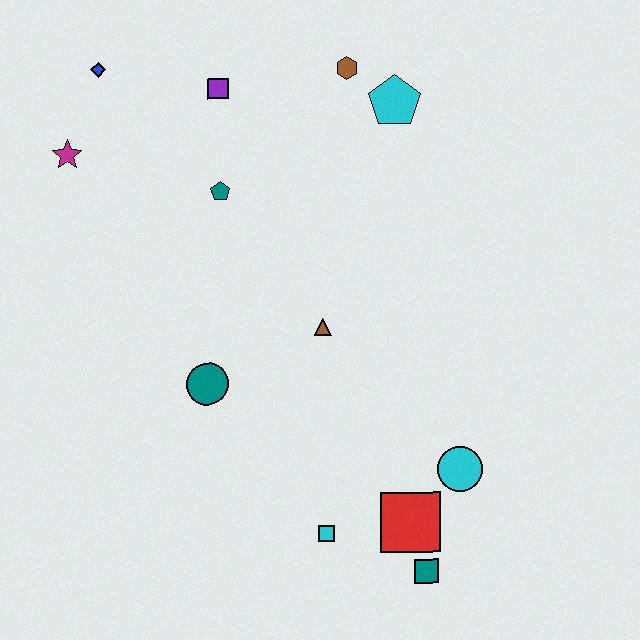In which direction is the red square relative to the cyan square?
The red square is to the right of the cyan square.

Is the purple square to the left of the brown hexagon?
Yes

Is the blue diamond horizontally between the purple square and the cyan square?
No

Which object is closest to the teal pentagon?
The purple square is closest to the teal pentagon.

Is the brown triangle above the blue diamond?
No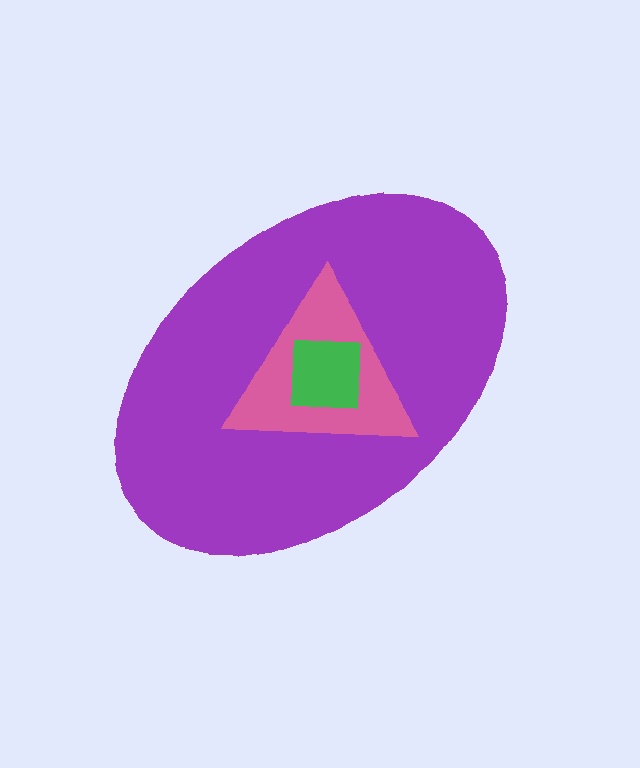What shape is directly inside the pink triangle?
The green square.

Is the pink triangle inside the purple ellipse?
Yes.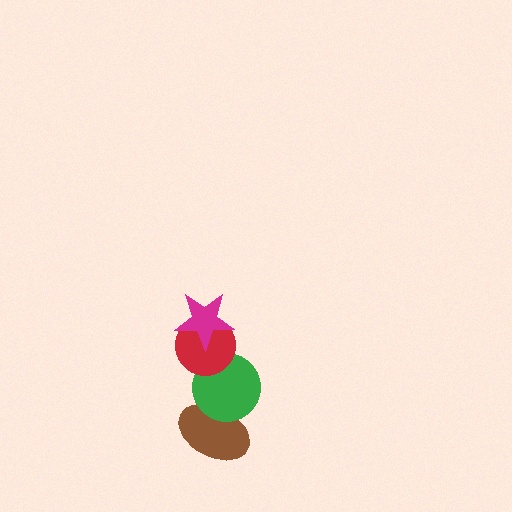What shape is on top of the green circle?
The red circle is on top of the green circle.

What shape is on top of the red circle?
The magenta star is on top of the red circle.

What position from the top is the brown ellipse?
The brown ellipse is 4th from the top.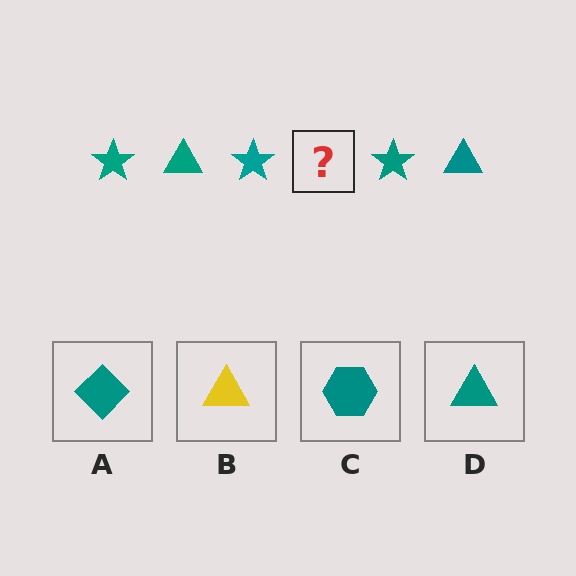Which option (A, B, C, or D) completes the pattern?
D.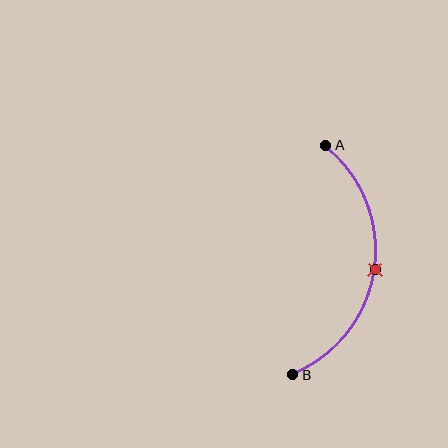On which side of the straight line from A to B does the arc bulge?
The arc bulges to the right of the straight line connecting A and B.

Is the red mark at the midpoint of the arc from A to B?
Yes. The red mark lies on the arc at equal arc-length from both A and B — it is the arc midpoint.